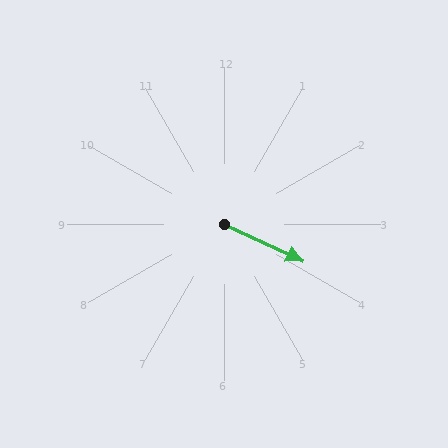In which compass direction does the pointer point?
Southeast.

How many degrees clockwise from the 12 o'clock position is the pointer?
Approximately 115 degrees.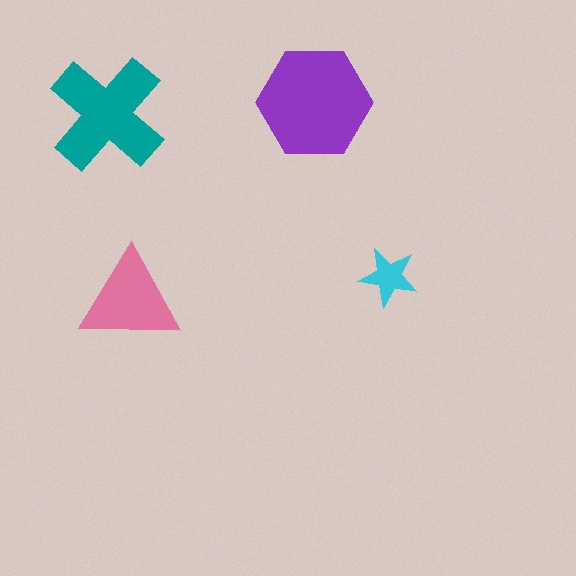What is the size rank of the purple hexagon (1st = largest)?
1st.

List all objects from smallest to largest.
The cyan star, the pink triangle, the teal cross, the purple hexagon.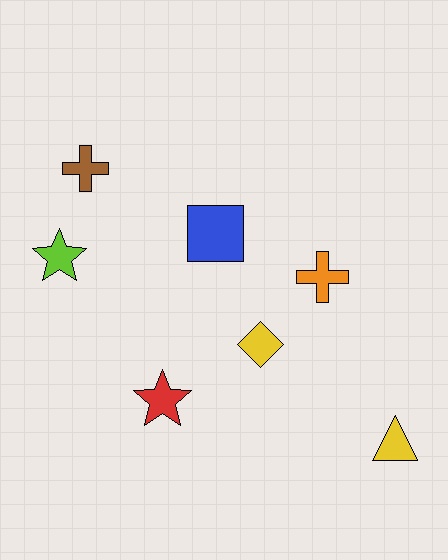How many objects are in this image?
There are 7 objects.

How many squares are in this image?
There is 1 square.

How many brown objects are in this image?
There is 1 brown object.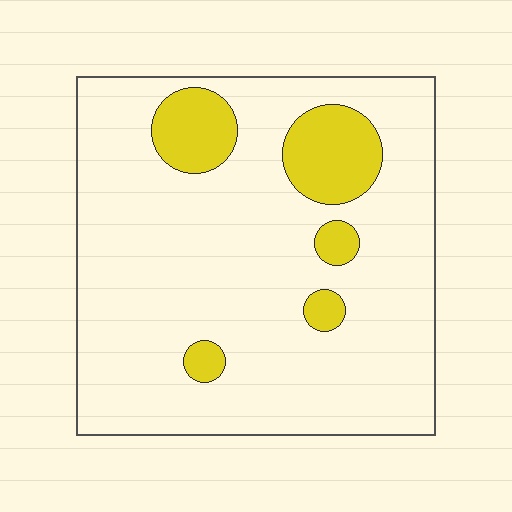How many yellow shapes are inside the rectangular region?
5.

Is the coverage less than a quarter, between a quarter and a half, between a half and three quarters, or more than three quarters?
Less than a quarter.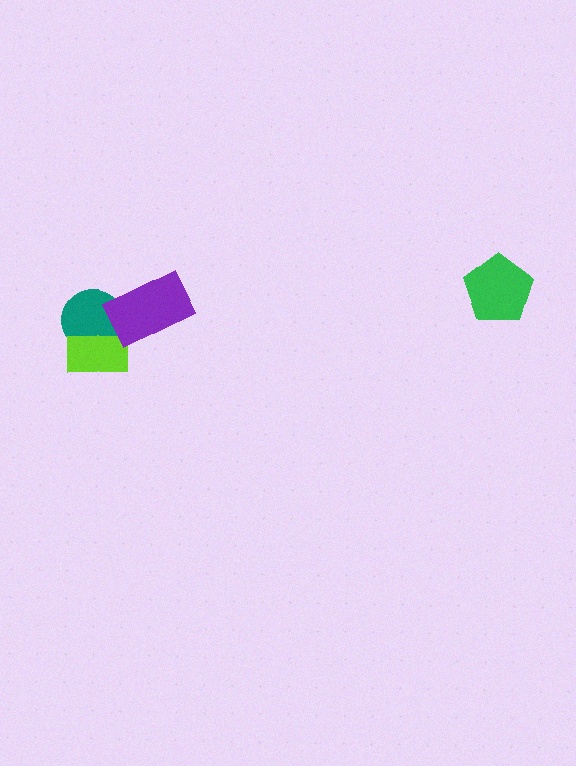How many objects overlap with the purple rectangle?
1 object overlaps with the purple rectangle.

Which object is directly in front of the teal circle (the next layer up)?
The lime rectangle is directly in front of the teal circle.